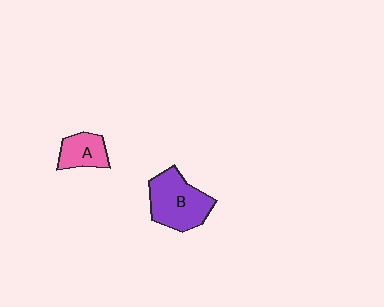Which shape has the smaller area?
Shape A (pink).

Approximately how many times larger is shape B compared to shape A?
Approximately 1.8 times.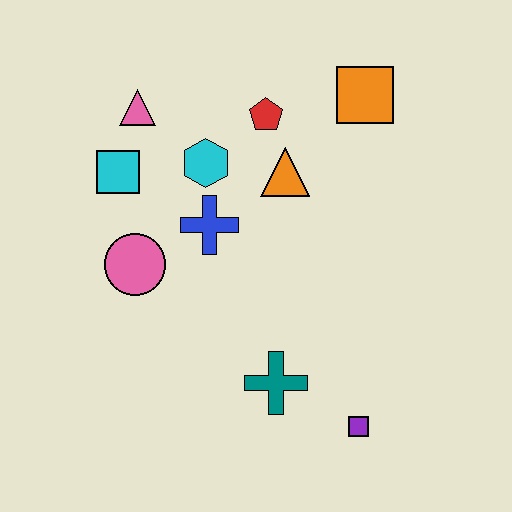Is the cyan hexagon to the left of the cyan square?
No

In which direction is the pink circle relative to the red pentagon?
The pink circle is below the red pentagon.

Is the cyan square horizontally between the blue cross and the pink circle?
No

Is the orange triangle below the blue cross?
No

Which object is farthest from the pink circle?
The orange square is farthest from the pink circle.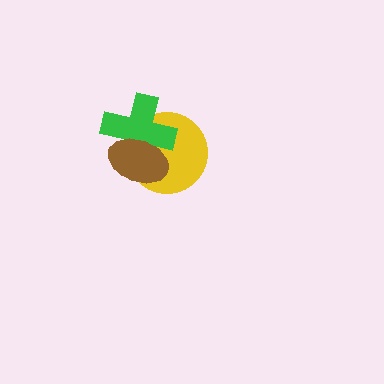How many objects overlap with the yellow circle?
2 objects overlap with the yellow circle.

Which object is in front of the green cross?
The brown ellipse is in front of the green cross.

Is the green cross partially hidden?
Yes, it is partially covered by another shape.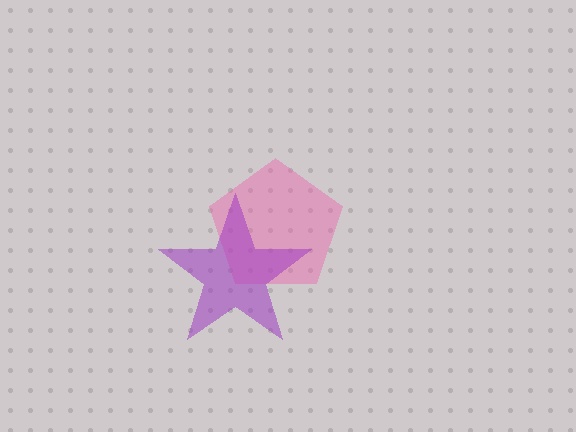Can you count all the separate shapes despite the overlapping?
Yes, there are 2 separate shapes.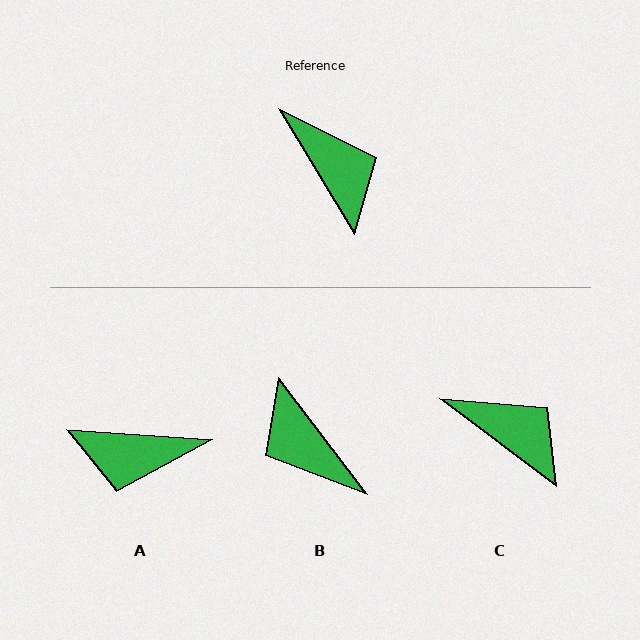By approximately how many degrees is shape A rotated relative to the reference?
Approximately 125 degrees clockwise.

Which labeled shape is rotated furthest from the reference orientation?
B, about 174 degrees away.